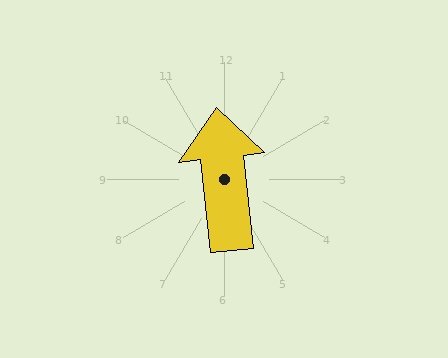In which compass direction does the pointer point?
North.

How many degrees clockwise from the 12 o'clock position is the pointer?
Approximately 354 degrees.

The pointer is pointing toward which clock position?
Roughly 12 o'clock.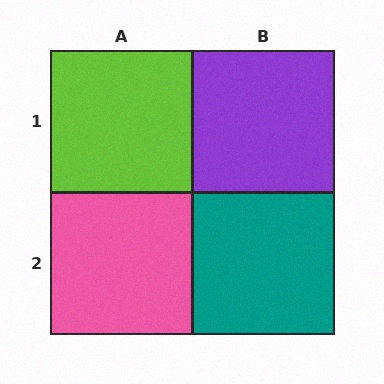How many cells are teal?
1 cell is teal.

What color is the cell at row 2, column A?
Pink.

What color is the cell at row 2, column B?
Teal.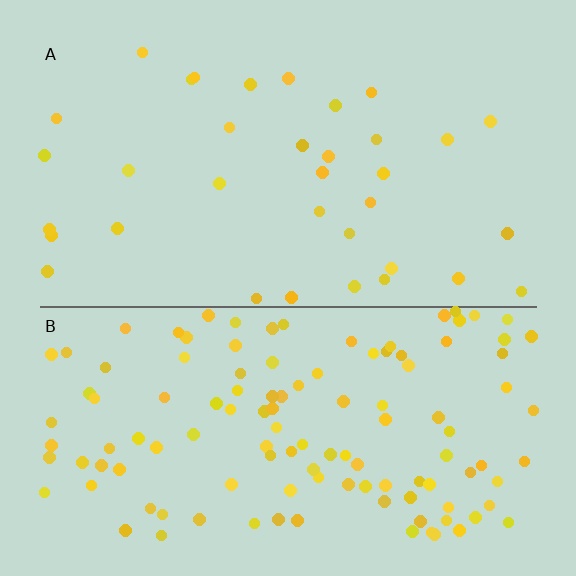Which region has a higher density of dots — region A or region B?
B (the bottom).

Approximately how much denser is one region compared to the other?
Approximately 3.5× — region B over region A.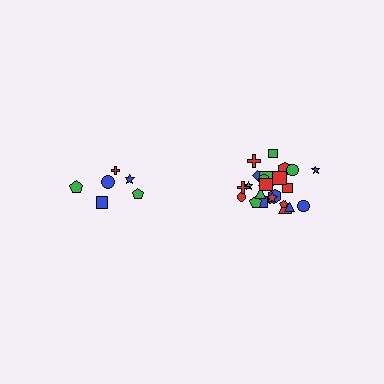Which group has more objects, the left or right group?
The right group.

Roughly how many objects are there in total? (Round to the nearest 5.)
Roughly 30 objects in total.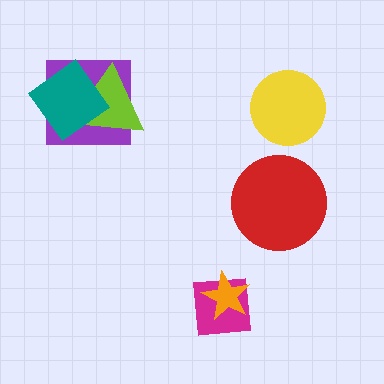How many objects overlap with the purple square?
2 objects overlap with the purple square.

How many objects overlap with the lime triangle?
2 objects overlap with the lime triangle.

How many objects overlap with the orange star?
1 object overlaps with the orange star.